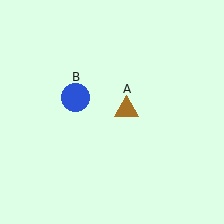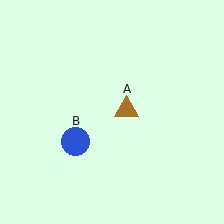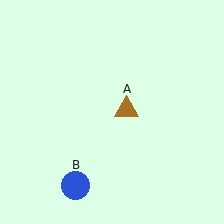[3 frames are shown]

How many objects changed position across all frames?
1 object changed position: blue circle (object B).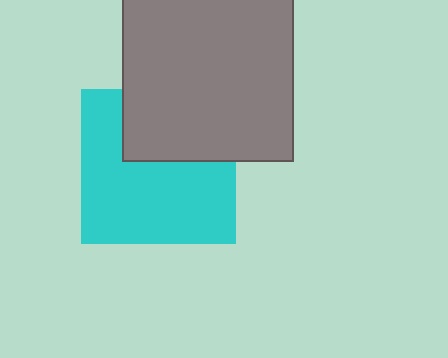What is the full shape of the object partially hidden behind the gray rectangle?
The partially hidden object is a cyan square.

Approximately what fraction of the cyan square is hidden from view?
Roughly 35% of the cyan square is hidden behind the gray rectangle.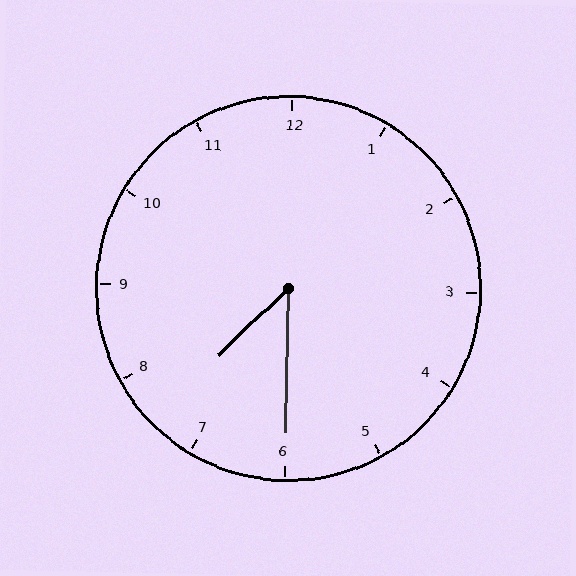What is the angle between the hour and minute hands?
Approximately 45 degrees.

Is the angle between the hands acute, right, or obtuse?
It is acute.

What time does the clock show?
7:30.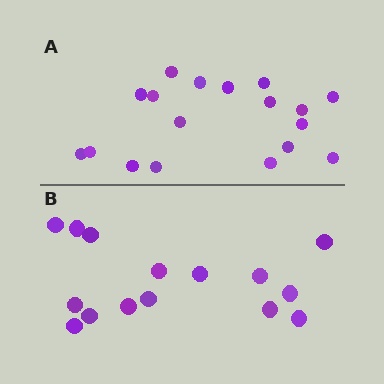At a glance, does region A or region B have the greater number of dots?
Region A (the top region) has more dots.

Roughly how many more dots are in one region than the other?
Region A has just a few more — roughly 2 or 3 more dots than region B.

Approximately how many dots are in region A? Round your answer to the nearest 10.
About 20 dots. (The exact count is 18, which rounds to 20.)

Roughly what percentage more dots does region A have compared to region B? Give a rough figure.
About 20% more.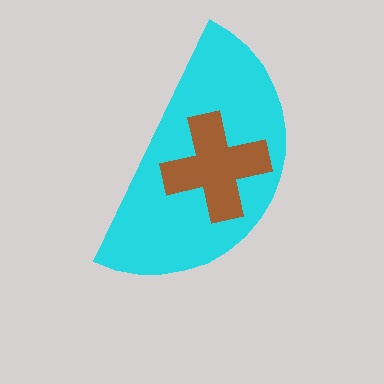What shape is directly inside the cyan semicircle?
The brown cross.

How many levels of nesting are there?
2.